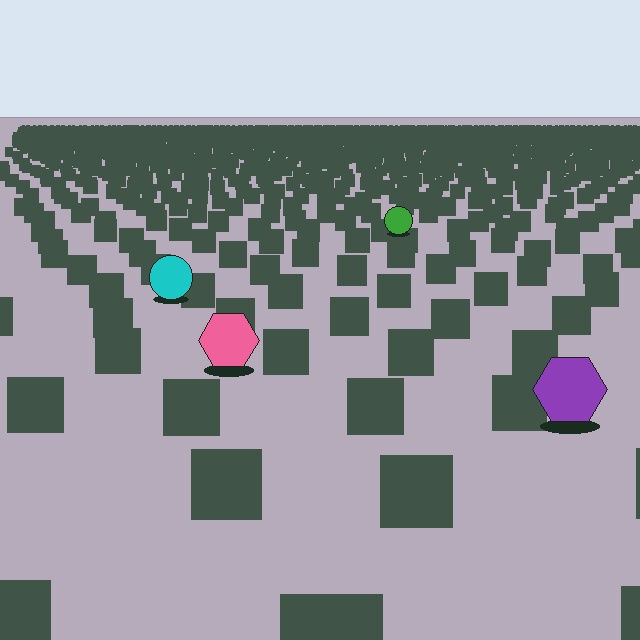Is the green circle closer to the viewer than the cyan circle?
No. The cyan circle is closer — you can tell from the texture gradient: the ground texture is coarser near it.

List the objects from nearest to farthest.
From nearest to farthest: the purple hexagon, the pink hexagon, the cyan circle, the green circle.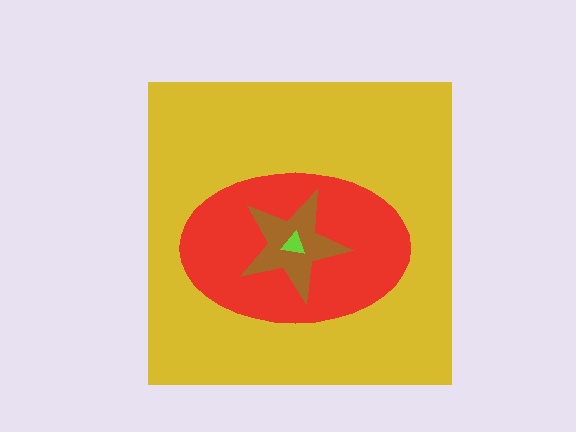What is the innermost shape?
The lime triangle.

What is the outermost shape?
The yellow square.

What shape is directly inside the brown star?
The lime triangle.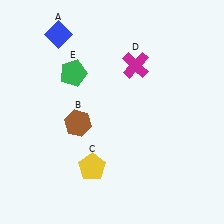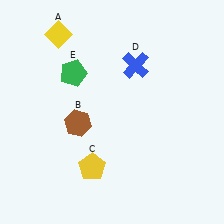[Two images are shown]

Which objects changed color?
A changed from blue to yellow. D changed from magenta to blue.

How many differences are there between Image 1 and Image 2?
There are 2 differences between the two images.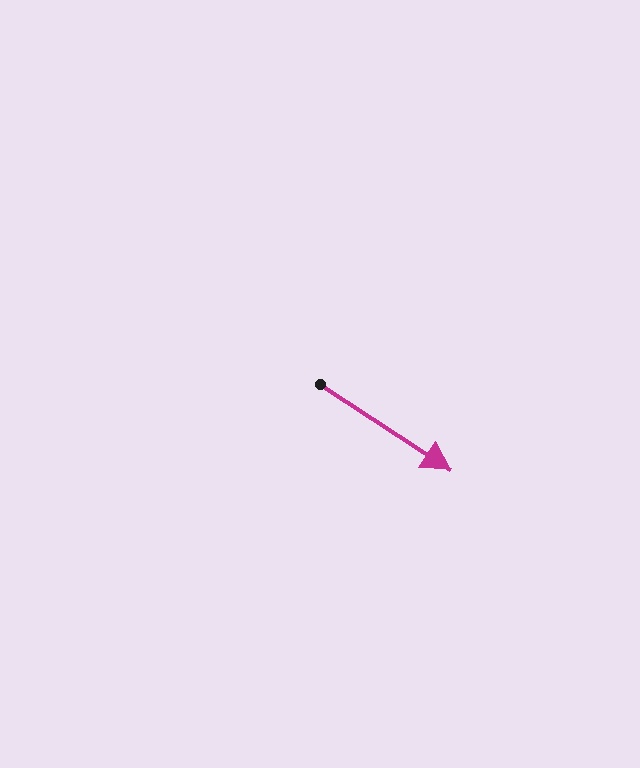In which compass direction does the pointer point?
Southeast.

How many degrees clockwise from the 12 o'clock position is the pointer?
Approximately 123 degrees.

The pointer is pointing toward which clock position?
Roughly 4 o'clock.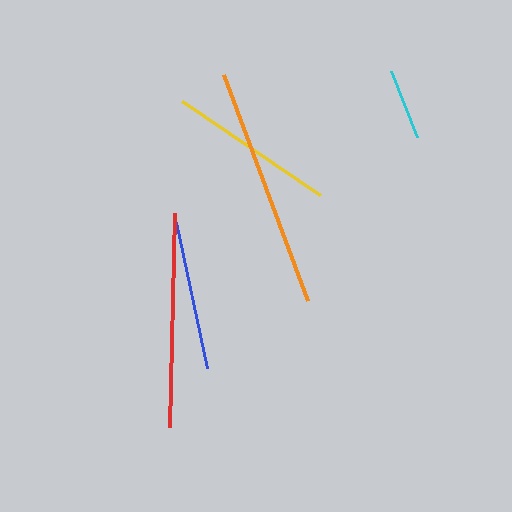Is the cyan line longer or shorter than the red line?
The red line is longer than the cyan line.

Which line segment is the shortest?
The cyan line is the shortest at approximately 71 pixels.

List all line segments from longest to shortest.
From longest to shortest: orange, red, yellow, blue, cyan.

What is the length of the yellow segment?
The yellow segment is approximately 167 pixels long.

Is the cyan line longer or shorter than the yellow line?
The yellow line is longer than the cyan line.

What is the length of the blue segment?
The blue segment is approximately 150 pixels long.